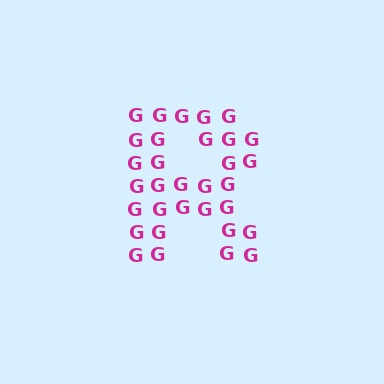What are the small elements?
The small elements are letter G's.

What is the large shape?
The large shape is the letter R.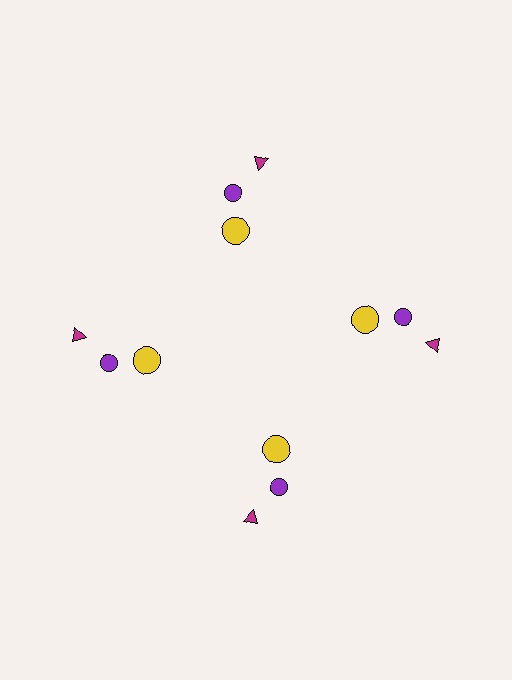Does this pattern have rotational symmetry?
Yes, this pattern has 4-fold rotational symmetry. It looks the same after rotating 90 degrees around the center.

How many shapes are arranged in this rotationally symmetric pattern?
There are 12 shapes, arranged in 4 groups of 3.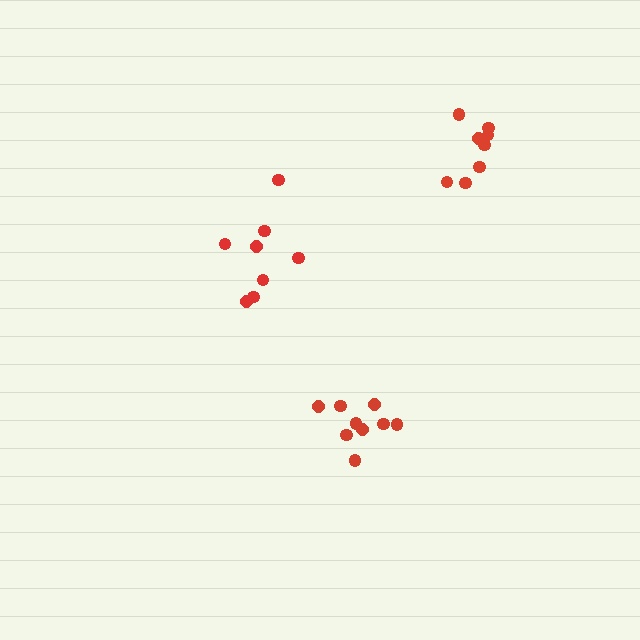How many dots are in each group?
Group 1: 8 dots, Group 2: 9 dots, Group 3: 8 dots (25 total).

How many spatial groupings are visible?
There are 3 spatial groupings.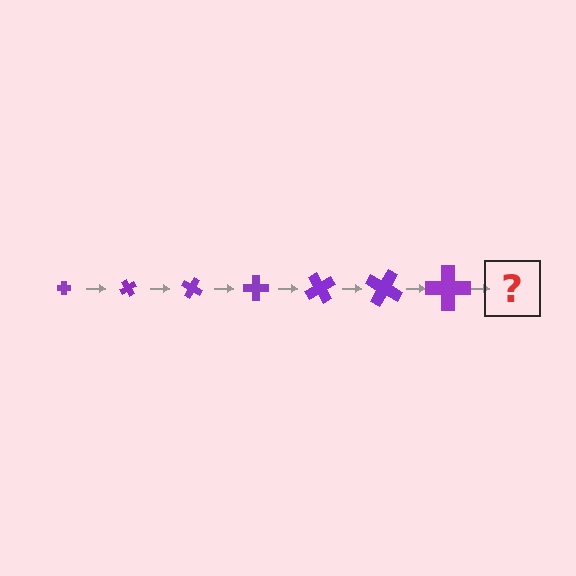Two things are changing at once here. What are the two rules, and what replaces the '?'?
The two rules are that the cross grows larger each step and it rotates 60 degrees each step. The '?' should be a cross, larger than the previous one and rotated 420 degrees from the start.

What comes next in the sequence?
The next element should be a cross, larger than the previous one and rotated 420 degrees from the start.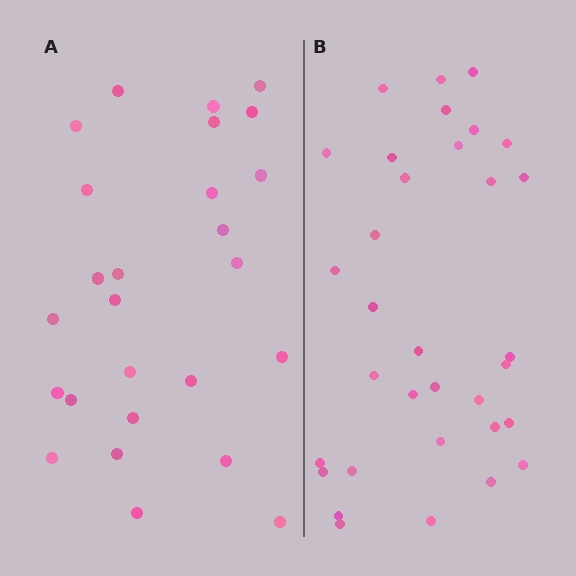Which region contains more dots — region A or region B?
Region B (the right region) has more dots.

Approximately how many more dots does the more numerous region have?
Region B has roughly 8 or so more dots than region A.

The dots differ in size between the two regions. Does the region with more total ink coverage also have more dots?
No. Region A has more total ink coverage because its dots are larger, but region B actually contains more individual dots. Total area can be misleading — the number of items is what matters here.